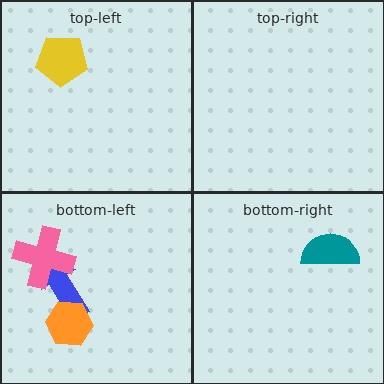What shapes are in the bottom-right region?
The teal semicircle.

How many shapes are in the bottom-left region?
3.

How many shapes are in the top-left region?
1.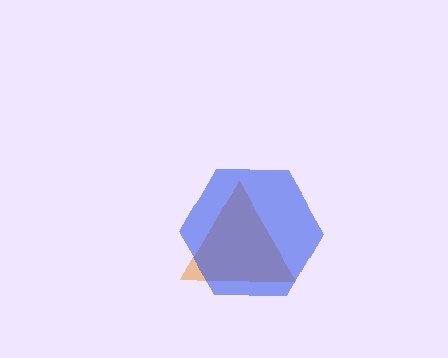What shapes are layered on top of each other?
The layered shapes are: an orange triangle, a blue hexagon.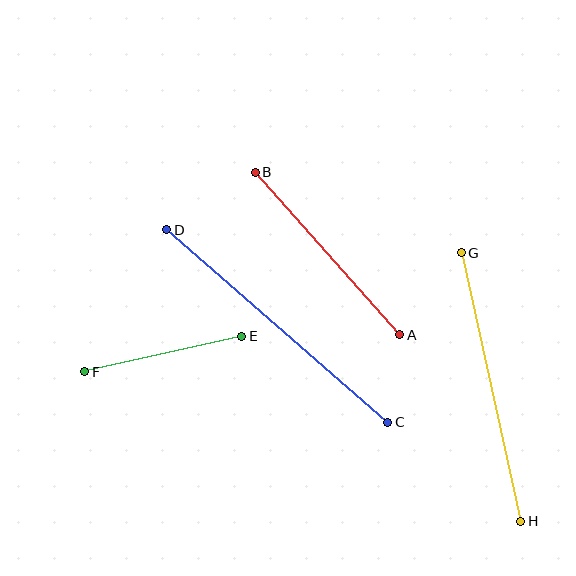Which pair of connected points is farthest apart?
Points C and D are farthest apart.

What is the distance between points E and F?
The distance is approximately 161 pixels.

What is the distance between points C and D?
The distance is approximately 294 pixels.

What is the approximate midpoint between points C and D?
The midpoint is at approximately (277, 326) pixels.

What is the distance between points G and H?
The distance is approximately 275 pixels.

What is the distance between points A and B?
The distance is approximately 217 pixels.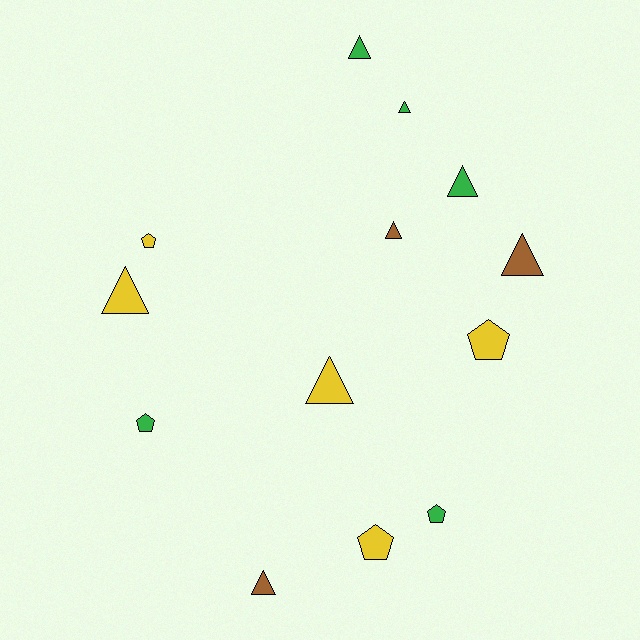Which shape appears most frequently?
Triangle, with 8 objects.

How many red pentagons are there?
There are no red pentagons.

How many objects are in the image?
There are 13 objects.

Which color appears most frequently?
Yellow, with 5 objects.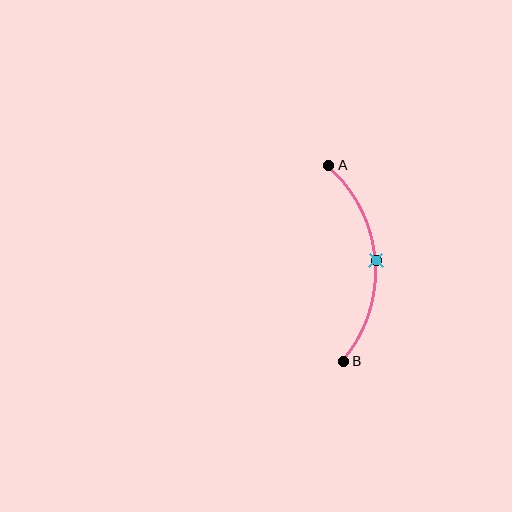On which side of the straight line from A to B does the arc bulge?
The arc bulges to the right of the straight line connecting A and B.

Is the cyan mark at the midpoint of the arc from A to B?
Yes. The cyan mark lies on the arc at equal arc-length from both A and B — it is the arc midpoint.